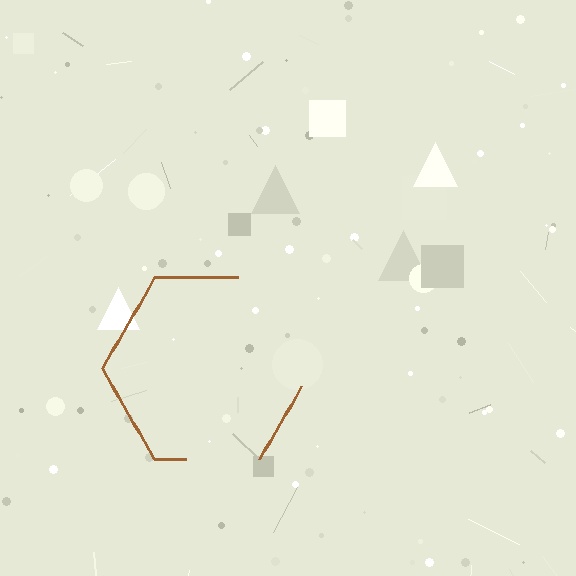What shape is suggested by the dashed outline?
The dashed outline suggests a hexagon.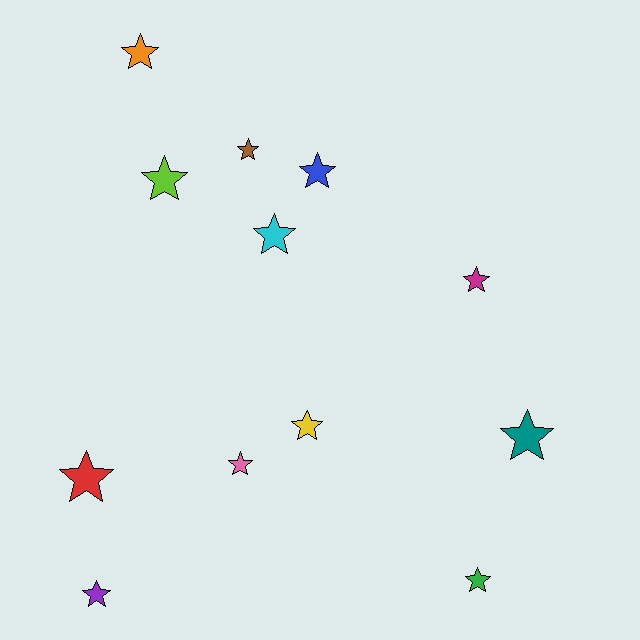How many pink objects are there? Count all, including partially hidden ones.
There is 1 pink object.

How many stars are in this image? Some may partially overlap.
There are 12 stars.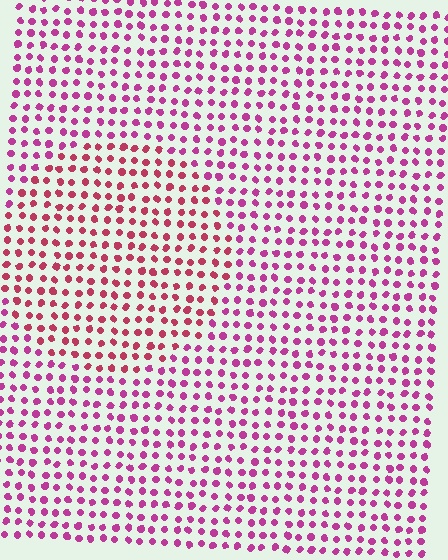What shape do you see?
I see a circle.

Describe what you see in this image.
The image is filled with small magenta elements in a uniform arrangement. A circle-shaped region is visible where the elements are tinted to a slightly different hue, forming a subtle color boundary.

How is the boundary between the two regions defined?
The boundary is defined purely by a slight shift in hue (about 27 degrees). Spacing, size, and orientation are identical on both sides.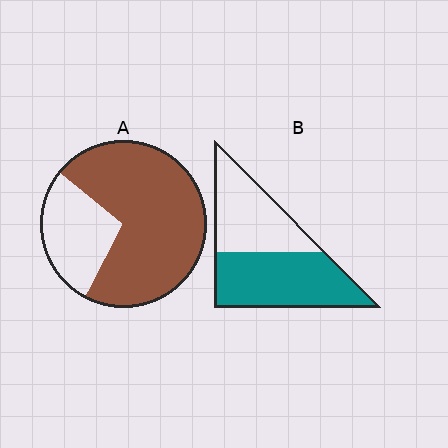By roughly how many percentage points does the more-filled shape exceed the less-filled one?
By roughly 15 percentage points (A over B).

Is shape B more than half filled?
Yes.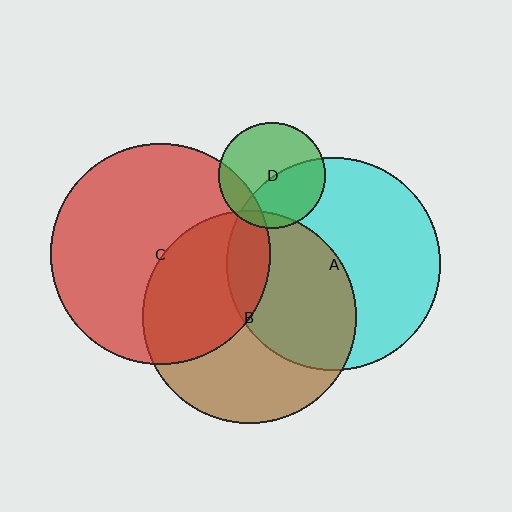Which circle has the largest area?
Circle C (red).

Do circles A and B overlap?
Yes.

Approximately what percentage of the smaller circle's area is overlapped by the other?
Approximately 45%.